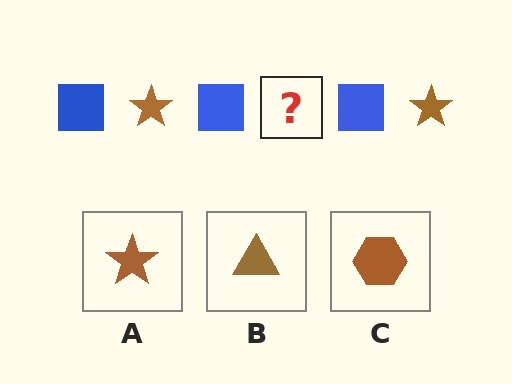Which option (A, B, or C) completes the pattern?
A.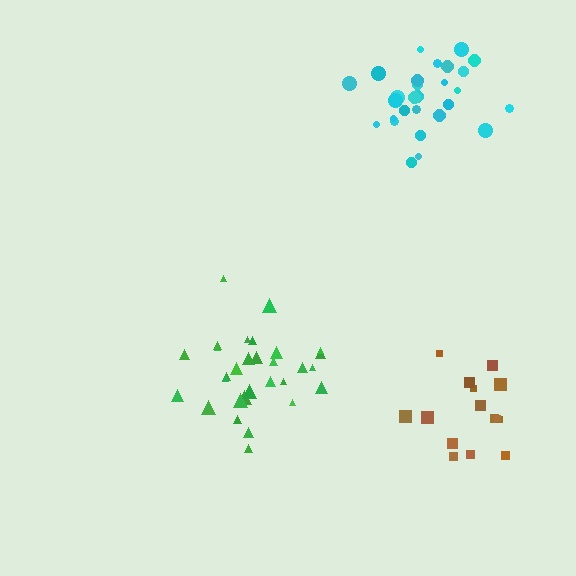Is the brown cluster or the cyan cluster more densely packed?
Cyan.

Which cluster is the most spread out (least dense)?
Brown.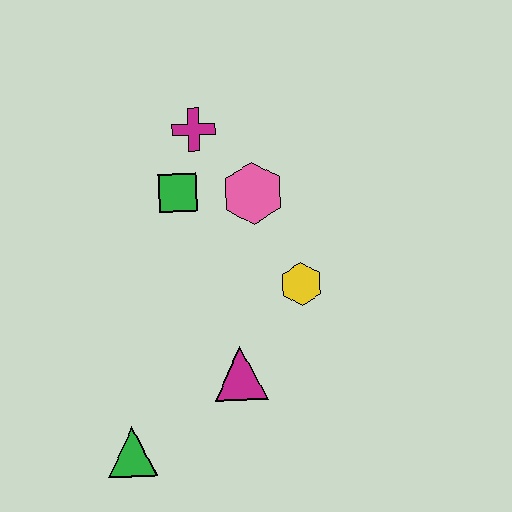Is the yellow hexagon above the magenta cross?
No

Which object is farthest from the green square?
The green triangle is farthest from the green square.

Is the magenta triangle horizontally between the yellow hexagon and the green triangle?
Yes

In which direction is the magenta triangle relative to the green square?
The magenta triangle is below the green square.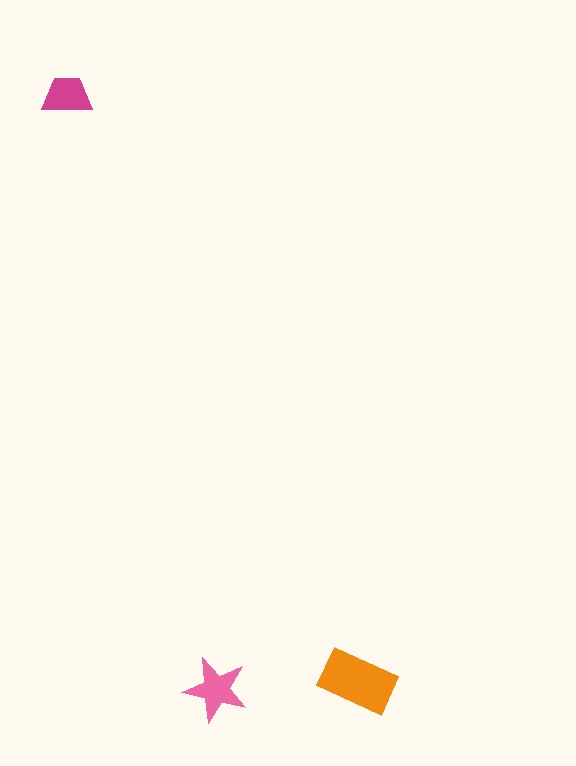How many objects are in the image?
There are 3 objects in the image.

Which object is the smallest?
The magenta trapezoid.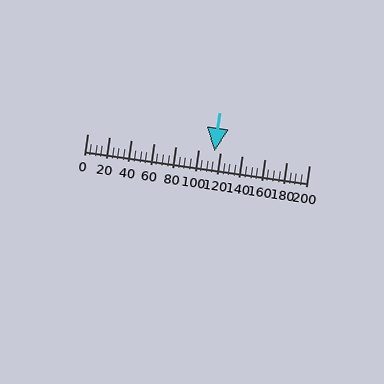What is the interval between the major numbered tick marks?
The major tick marks are spaced 20 units apart.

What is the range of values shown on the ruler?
The ruler shows values from 0 to 200.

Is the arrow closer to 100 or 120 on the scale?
The arrow is closer to 120.